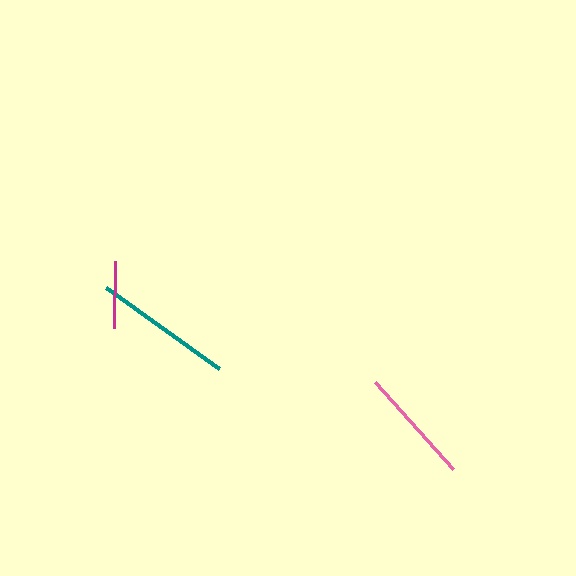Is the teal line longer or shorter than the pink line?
The teal line is longer than the pink line.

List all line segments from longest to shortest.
From longest to shortest: teal, pink, magenta.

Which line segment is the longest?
The teal line is the longest at approximately 139 pixels.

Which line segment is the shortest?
The magenta line is the shortest at approximately 67 pixels.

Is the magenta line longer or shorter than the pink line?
The pink line is longer than the magenta line.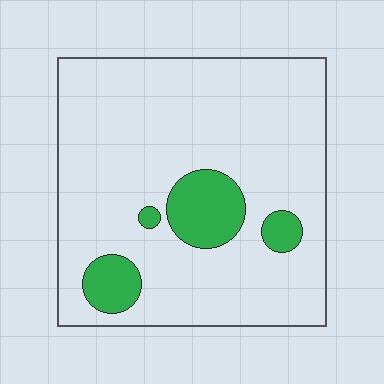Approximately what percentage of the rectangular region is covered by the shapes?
Approximately 15%.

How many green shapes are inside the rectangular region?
4.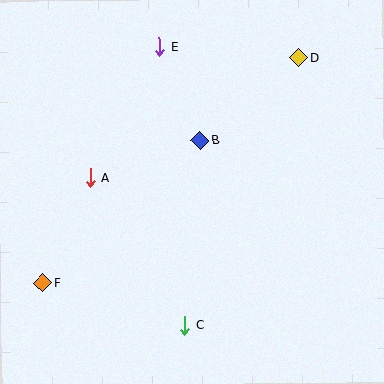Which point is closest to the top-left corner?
Point E is closest to the top-left corner.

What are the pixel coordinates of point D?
Point D is at (298, 58).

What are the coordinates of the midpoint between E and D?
The midpoint between E and D is at (229, 53).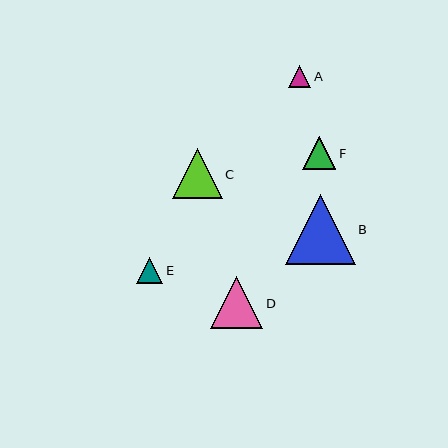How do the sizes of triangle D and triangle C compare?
Triangle D and triangle C are approximately the same size.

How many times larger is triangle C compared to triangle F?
Triangle C is approximately 1.5 times the size of triangle F.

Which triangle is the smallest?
Triangle A is the smallest with a size of approximately 22 pixels.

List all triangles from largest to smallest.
From largest to smallest: B, D, C, F, E, A.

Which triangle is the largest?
Triangle B is the largest with a size of approximately 70 pixels.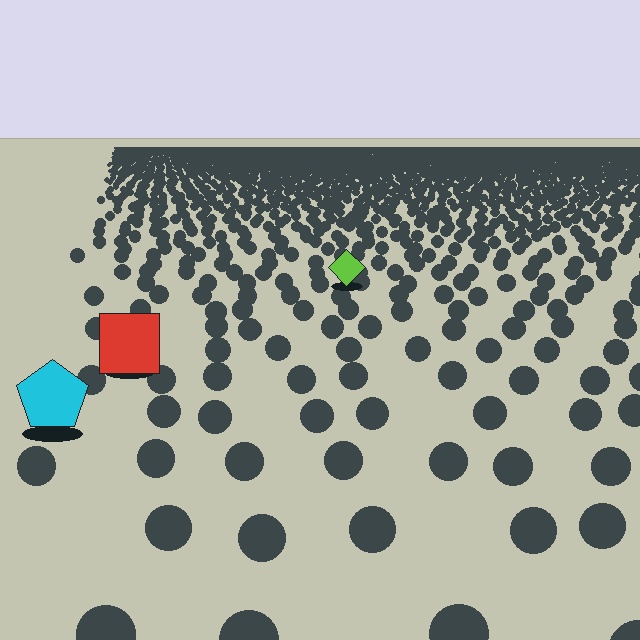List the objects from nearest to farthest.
From nearest to farthest: the cyan pentagon, the red square, the lime diamond.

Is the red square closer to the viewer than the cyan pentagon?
No. The cyan pentagon is closer — you can tell from the texture gradient: the ground texture is coarser near it.